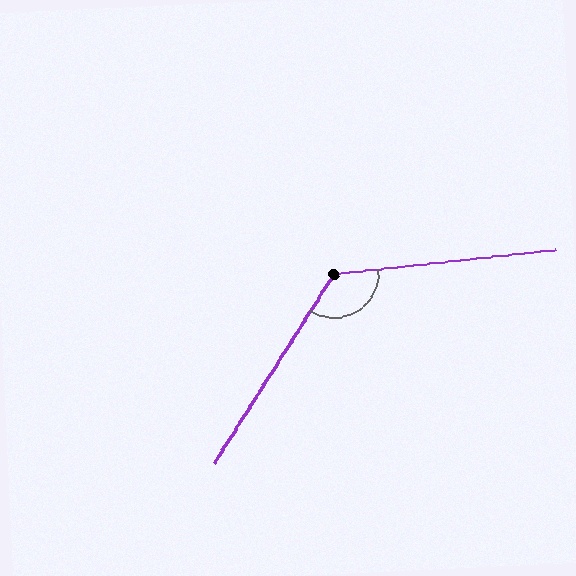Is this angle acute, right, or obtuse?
It is obtuse.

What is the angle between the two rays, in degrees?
Approximately 129 degrees.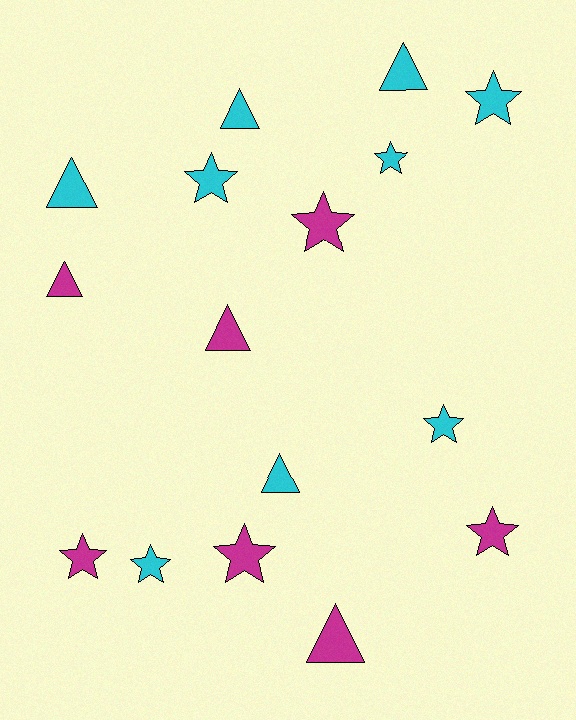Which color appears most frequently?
Cyan, with 9 objects.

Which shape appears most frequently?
Star, with 9 objects.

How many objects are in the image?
There are 16 objects.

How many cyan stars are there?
There are 5 cyan stars.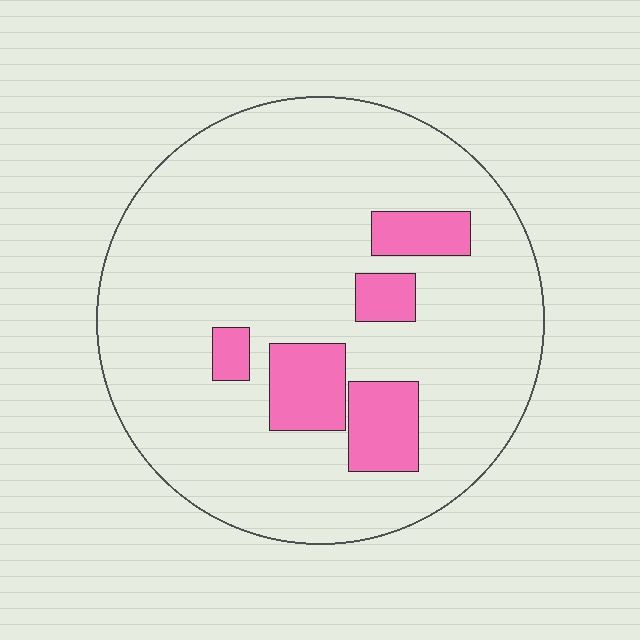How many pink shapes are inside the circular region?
5.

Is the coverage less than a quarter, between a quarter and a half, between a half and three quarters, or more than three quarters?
Less than a quarter.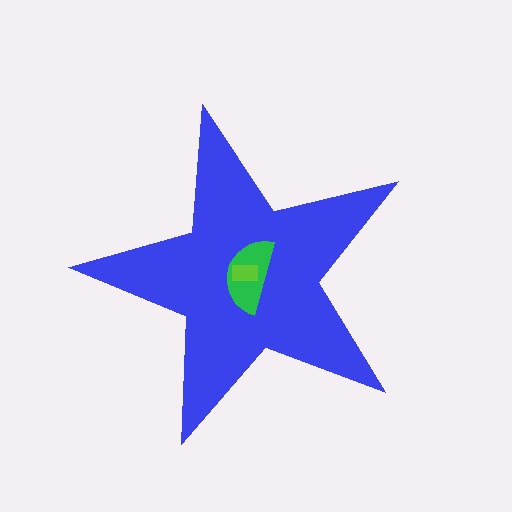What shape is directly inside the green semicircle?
The lime rectangle.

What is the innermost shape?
The lime rectangle.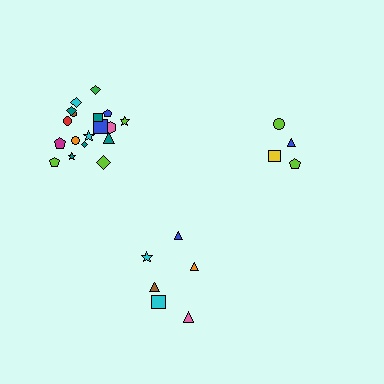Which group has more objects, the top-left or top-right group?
The top-left group.